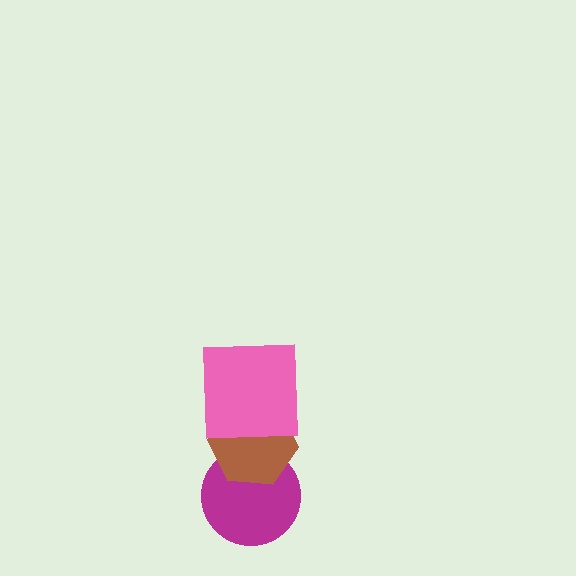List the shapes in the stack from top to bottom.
From top to bottom: the pink square, the brown hexagon, the magenta circle.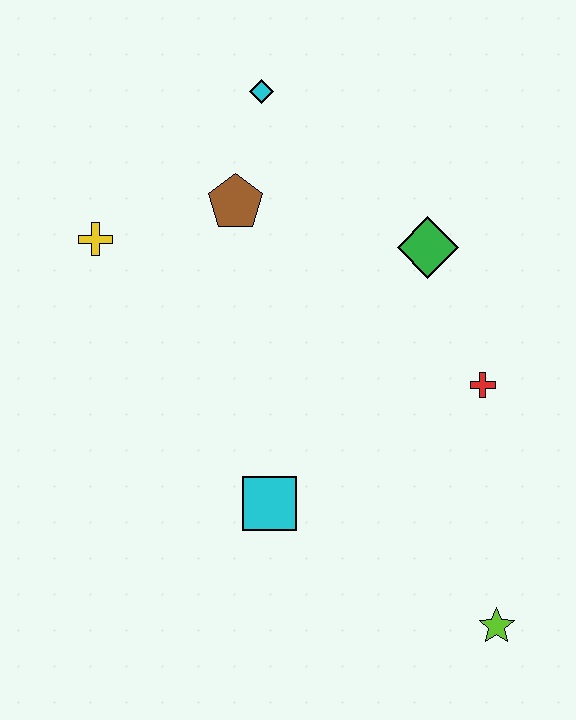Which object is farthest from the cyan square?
The cyan diamond is farthest from the cyan square.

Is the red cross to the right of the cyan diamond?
Yes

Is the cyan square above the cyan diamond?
No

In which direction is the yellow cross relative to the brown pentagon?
The yellow cross is to the left of the brown pentagon.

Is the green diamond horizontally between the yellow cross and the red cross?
Yes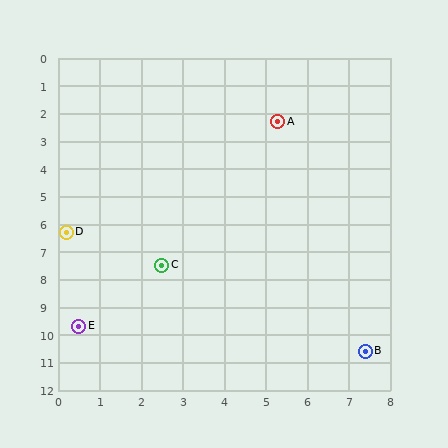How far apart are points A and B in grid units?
Points A and B are about 8.6 grid units apart.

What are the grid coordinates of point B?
Point B is at approximately (7.4, 10.6).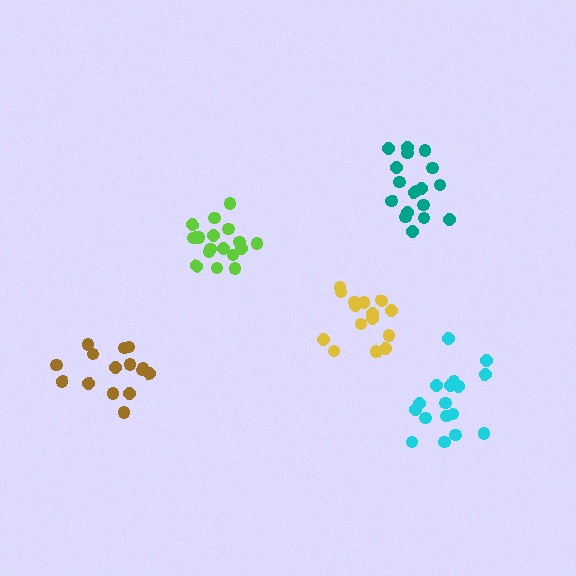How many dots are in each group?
Group 1: 15 dots, Group 2: 18 dots, Group 3: 18 dots, Group 4: 18 dots, Group 5: 15 dots (84 total).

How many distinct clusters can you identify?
There are 5 distinct clusters.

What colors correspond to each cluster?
The clusters are colored: brown, lime, cyan, teal, yellow.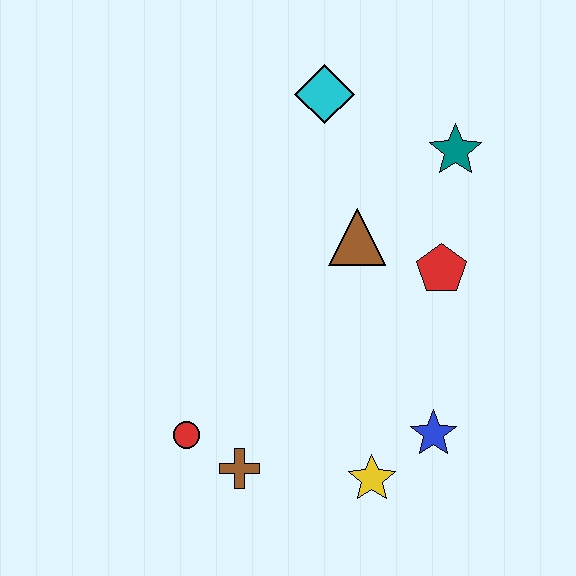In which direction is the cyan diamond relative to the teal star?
The cyan diamond is to the left of the teal star.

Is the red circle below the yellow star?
No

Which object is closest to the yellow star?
The blue star is closest to the yellow star.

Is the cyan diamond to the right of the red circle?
Yes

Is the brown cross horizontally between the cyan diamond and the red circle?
Yes